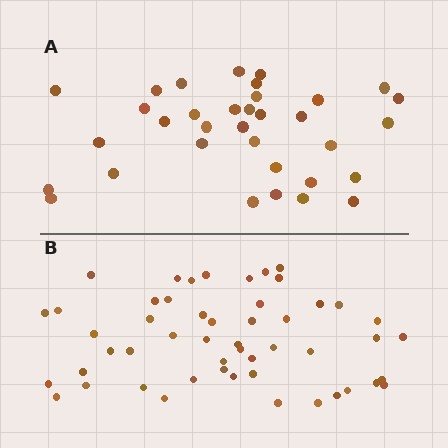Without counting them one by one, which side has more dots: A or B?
Region B (the bottom region) has more dots.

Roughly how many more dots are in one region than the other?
Region B has approximately 15 more dots than region A.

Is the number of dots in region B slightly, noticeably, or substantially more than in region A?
Region B has substantially more. The ratio is roughly 1.5 to 1.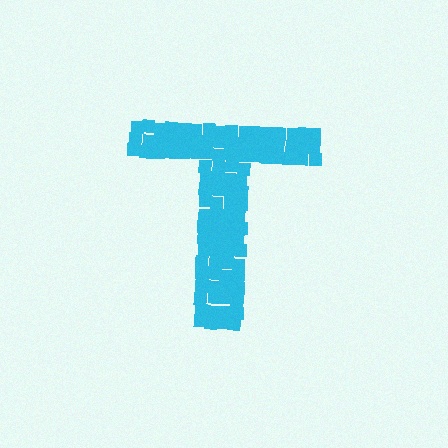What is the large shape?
The large shape is the letter T.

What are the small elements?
The small elements are squares.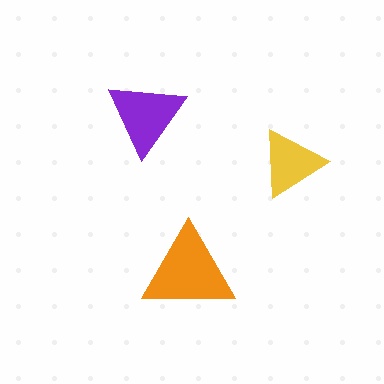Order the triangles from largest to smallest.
the orange one, the purple one, the yellow one.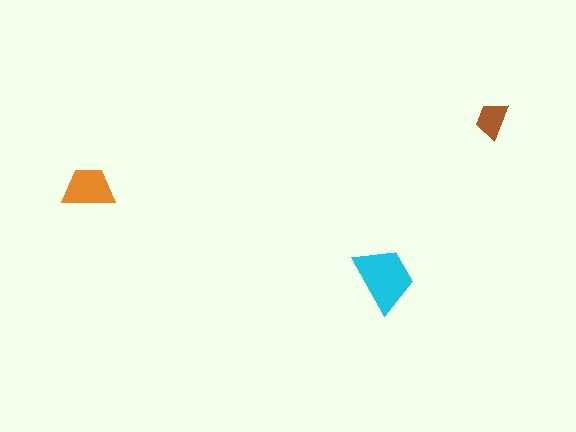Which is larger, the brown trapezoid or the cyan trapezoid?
The cyan one.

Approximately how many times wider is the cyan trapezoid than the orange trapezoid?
About 1.5 times wider.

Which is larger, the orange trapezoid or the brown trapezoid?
The orange one.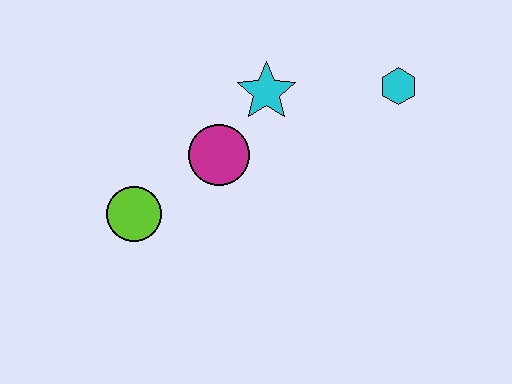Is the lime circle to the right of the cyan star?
No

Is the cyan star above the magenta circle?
Yes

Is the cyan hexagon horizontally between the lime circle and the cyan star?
No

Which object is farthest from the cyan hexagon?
The lime circle is farthest from the cyan hexagon.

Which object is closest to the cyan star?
The magenta circle is closest to the cyan star.